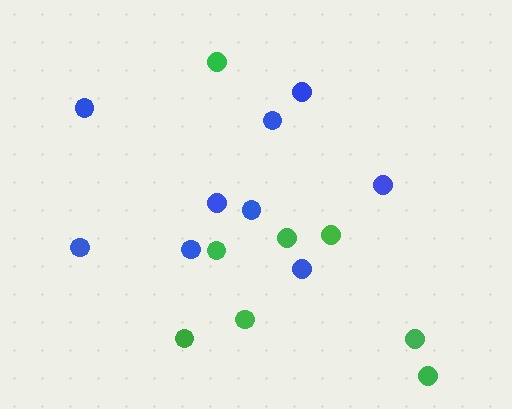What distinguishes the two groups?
There are 2 groups: one group of blue circles (9) and one group of green circles (8).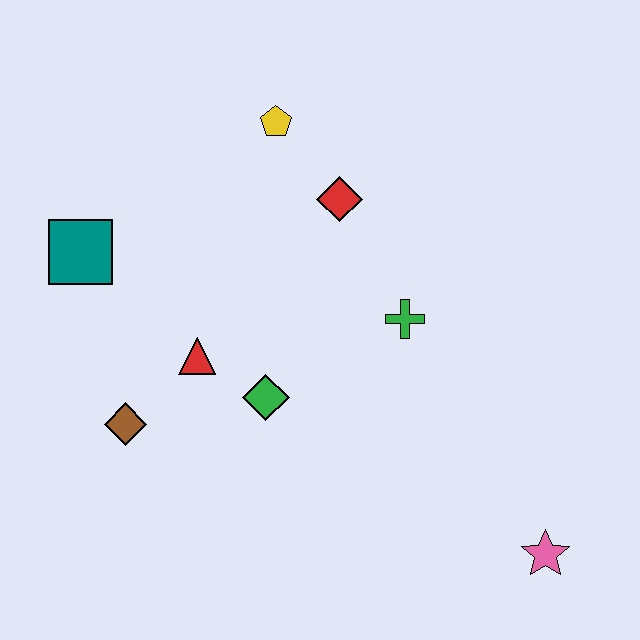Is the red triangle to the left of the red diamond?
Yes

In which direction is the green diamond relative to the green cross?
The green diamond is to the left of the green cross.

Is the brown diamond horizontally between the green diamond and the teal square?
Yes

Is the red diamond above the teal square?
Yes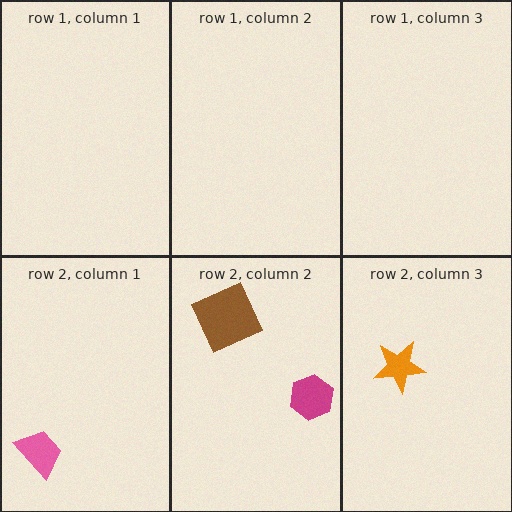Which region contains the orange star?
The row 2, column 3 region.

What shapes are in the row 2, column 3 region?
The orange star.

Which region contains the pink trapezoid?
The row 2, column 1 region.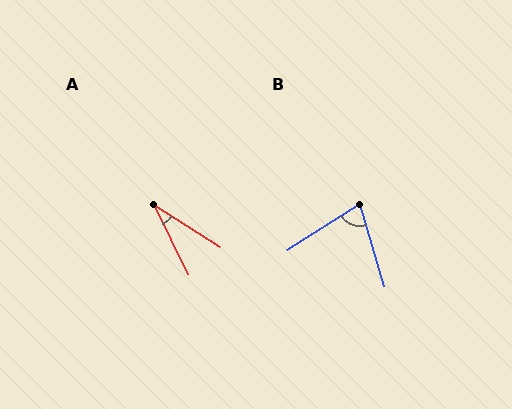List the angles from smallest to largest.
A (32°), B (75°).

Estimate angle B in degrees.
Approximately 75 degrees.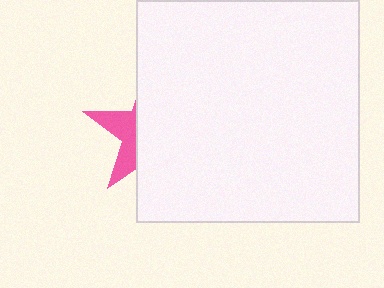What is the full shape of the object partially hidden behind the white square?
The partially hidden object is a pink star.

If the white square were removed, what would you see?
You would see the complete pink star.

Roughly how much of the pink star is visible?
A small part of it is visible (roughly 31%).